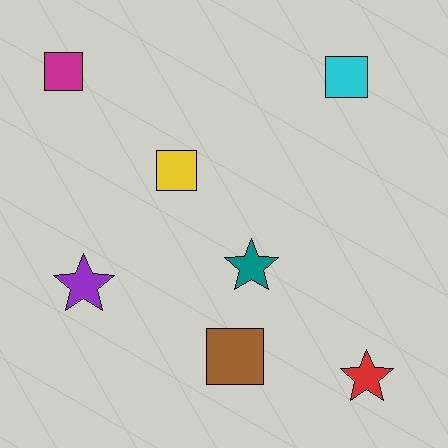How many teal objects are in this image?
There is 1 teal object.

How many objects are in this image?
There are 7 objects.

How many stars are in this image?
There are 3 stars.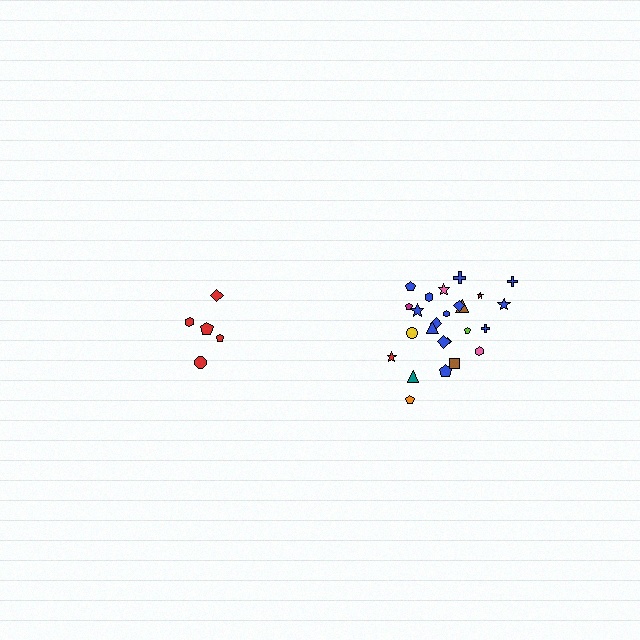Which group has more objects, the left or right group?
The right group.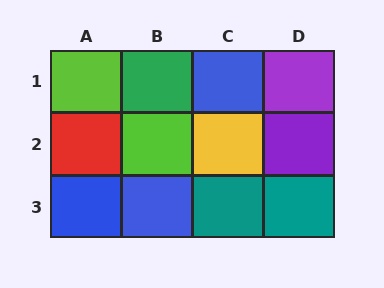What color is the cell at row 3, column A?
Blue.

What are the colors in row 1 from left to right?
Lime, green, blue, purple.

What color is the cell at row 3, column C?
Teal.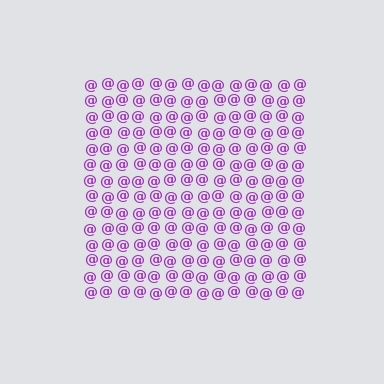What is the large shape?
The large shape is a square.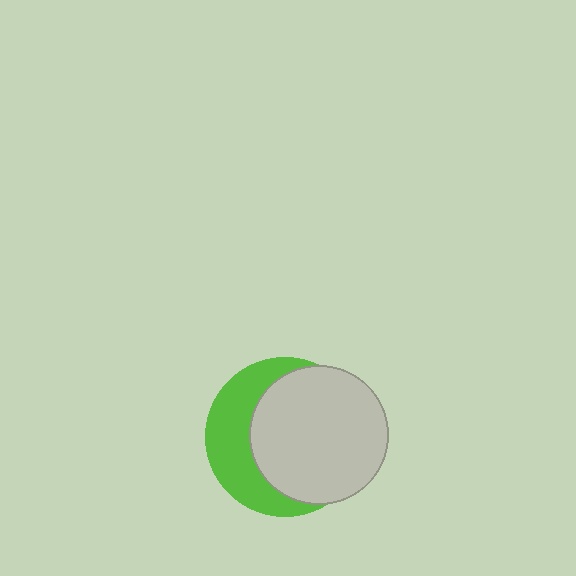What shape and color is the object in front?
The object in front is a light gray circle.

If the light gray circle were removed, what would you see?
You would see the complete lime circle.